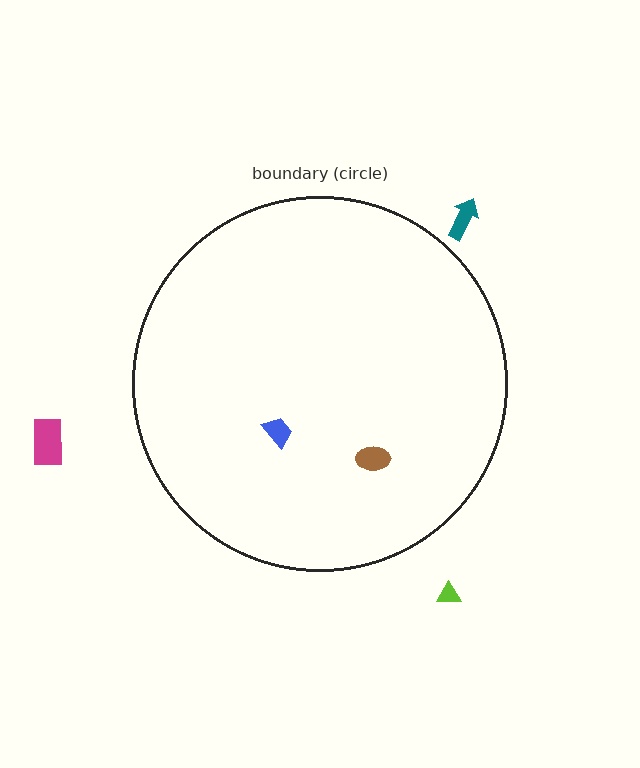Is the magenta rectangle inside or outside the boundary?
Outside.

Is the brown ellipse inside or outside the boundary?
Inside.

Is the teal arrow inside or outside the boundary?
Outside.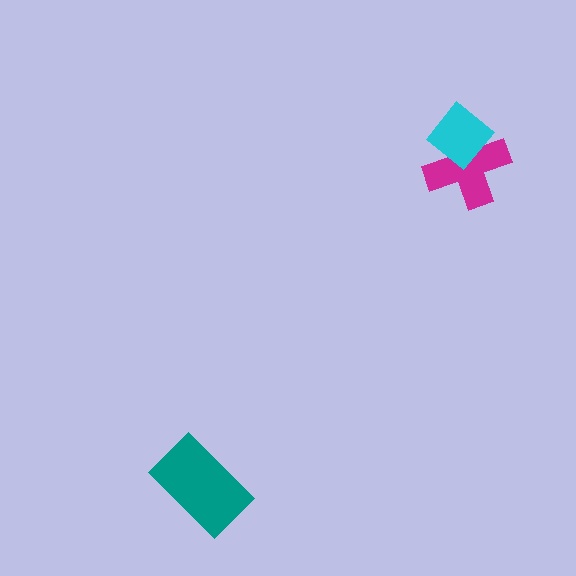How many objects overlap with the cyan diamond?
1 object overlaps with the cyan diamond.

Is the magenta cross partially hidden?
Yes, it is partially covered by another shape.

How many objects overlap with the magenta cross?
1 object overlaps with the magenta cross.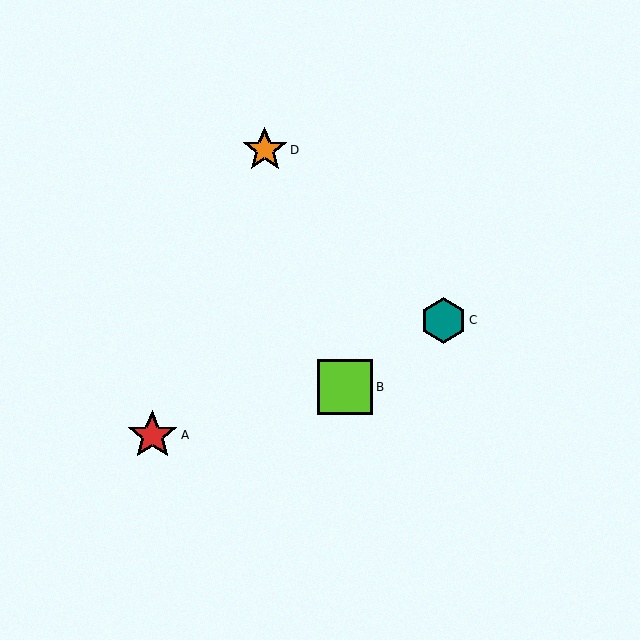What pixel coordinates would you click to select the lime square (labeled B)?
Click at (345, 387) to select the lime square B.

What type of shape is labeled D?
Shape D is an orange star.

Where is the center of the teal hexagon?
The center of the teal hexagon is at (444, 320).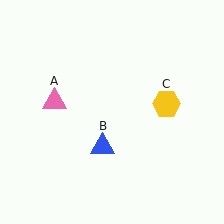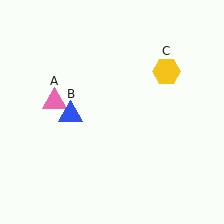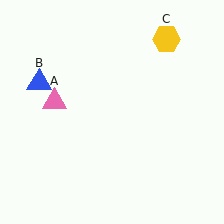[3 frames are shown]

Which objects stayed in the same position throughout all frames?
Pink triangle (object A) remained stationary.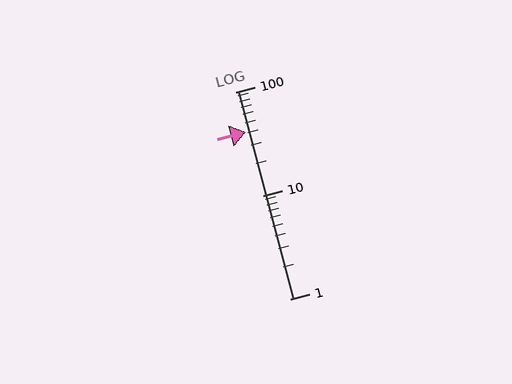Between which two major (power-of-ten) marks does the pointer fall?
The pointer is between 10 and 100.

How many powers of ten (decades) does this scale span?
The scale spans 2 decades, from 1 to 100.